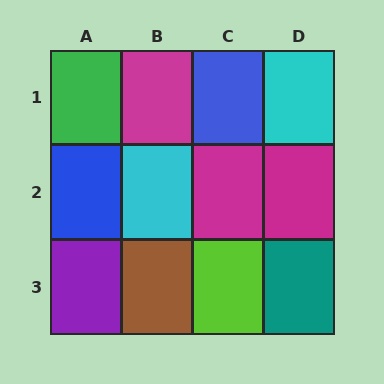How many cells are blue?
2 cells are blue.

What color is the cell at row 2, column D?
Magenta.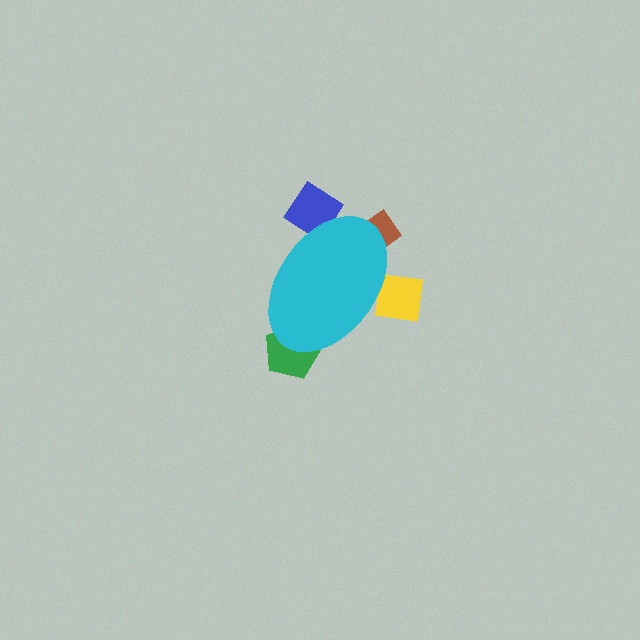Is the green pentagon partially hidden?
Yes, the green pentagon is partially hidden behind the cyan ellipse.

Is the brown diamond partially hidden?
Yes, the brown diamond is partially hidden behind the cyan ellipse.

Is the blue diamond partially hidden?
Yes, the blue diamond is partially hidden behind the cyan ellipse.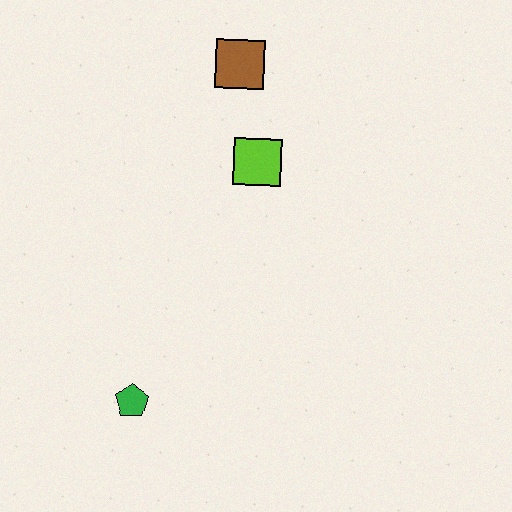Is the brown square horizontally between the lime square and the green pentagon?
Yes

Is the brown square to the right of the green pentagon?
Yes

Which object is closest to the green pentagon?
The lime square is closest to the green pentagon.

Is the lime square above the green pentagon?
Yes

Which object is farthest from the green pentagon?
The brown square is farthest from the green pentagon.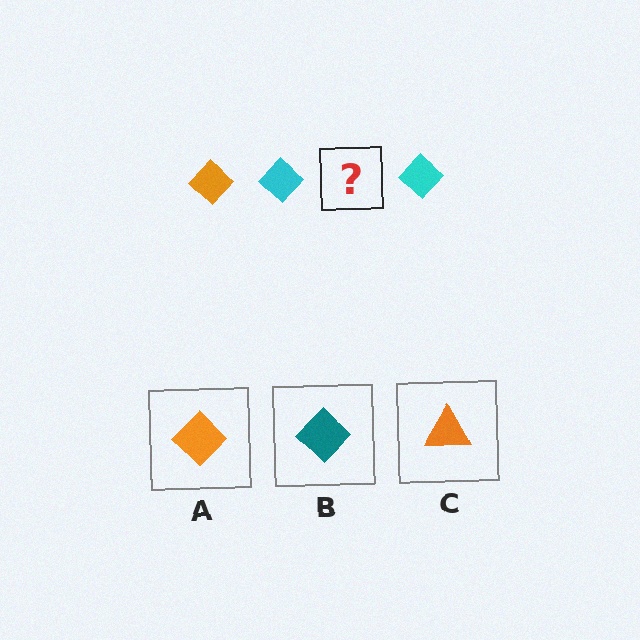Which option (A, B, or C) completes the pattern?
A.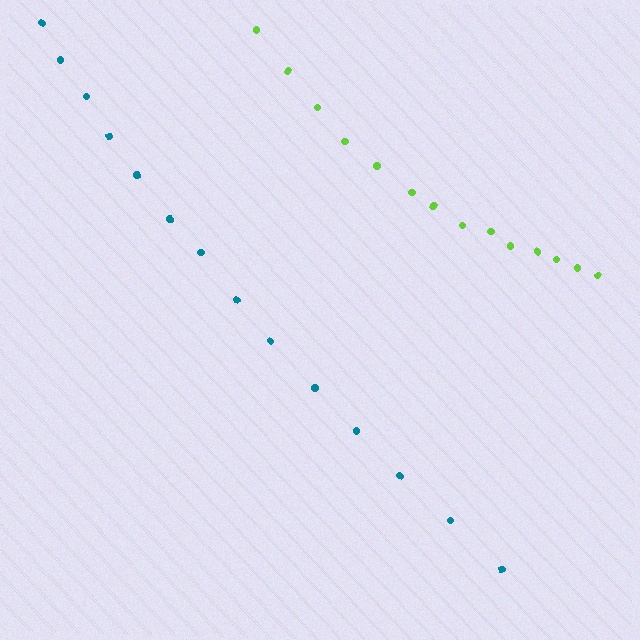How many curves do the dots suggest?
There are 2 distinct paths.